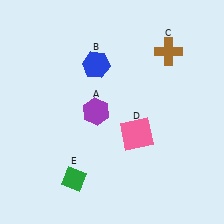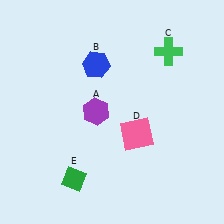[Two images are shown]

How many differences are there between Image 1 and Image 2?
There is 1 difference between the two images.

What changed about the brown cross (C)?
In Image 1, C is brown. In Image 2, it changed to green.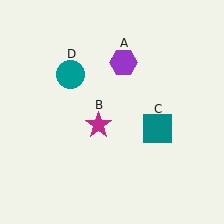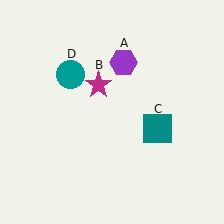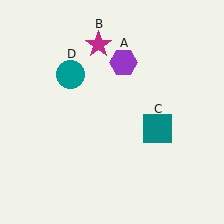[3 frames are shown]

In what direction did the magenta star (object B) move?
The magenta star (object B) moved up.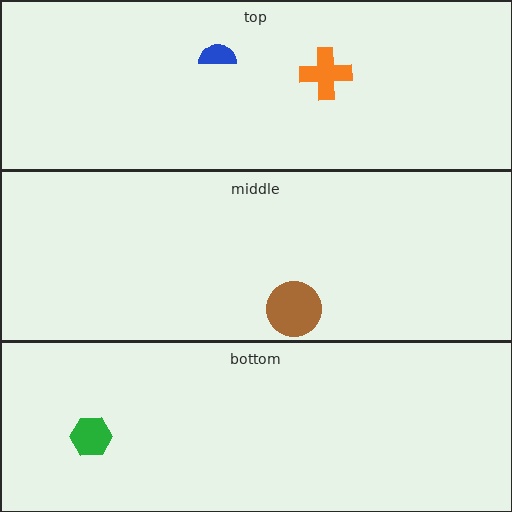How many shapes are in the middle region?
1.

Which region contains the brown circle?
The middle region.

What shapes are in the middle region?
The brown circle.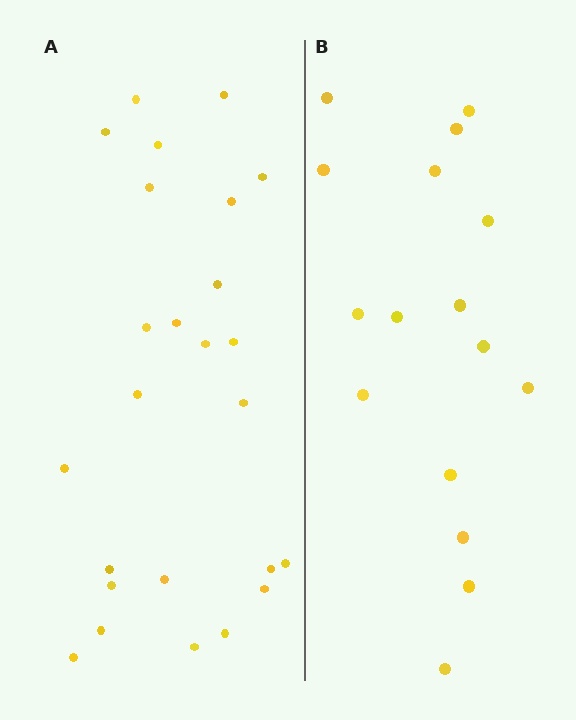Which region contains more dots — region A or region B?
Region A (the left region) has more dots.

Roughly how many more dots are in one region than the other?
Region A has roughly 8 or so more dots than region B.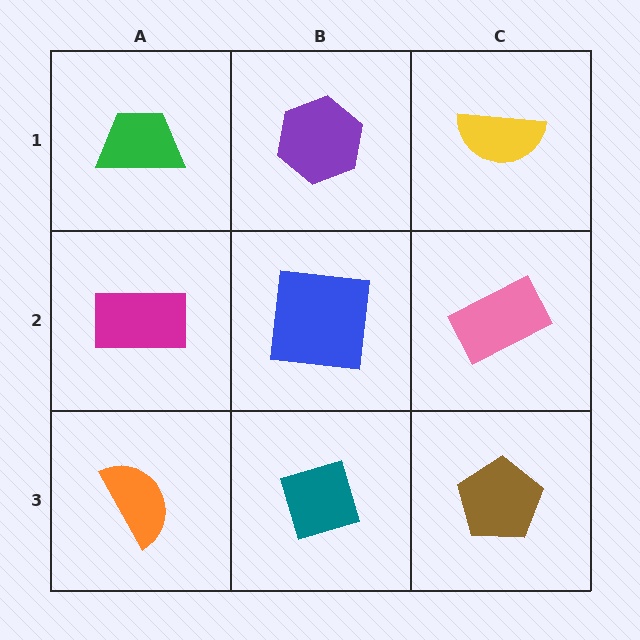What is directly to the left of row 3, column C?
A teal diamond.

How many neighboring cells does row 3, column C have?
2.